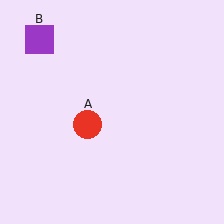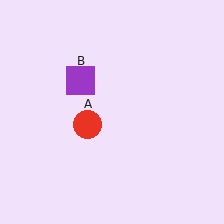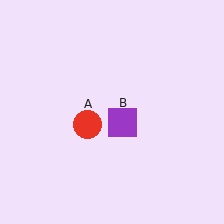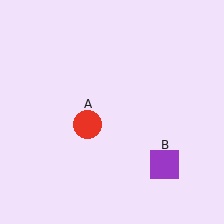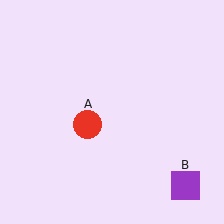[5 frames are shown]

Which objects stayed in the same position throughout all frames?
Red circle (object A) remained stationary.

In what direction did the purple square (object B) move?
The purple square (object B) moved down and to the right.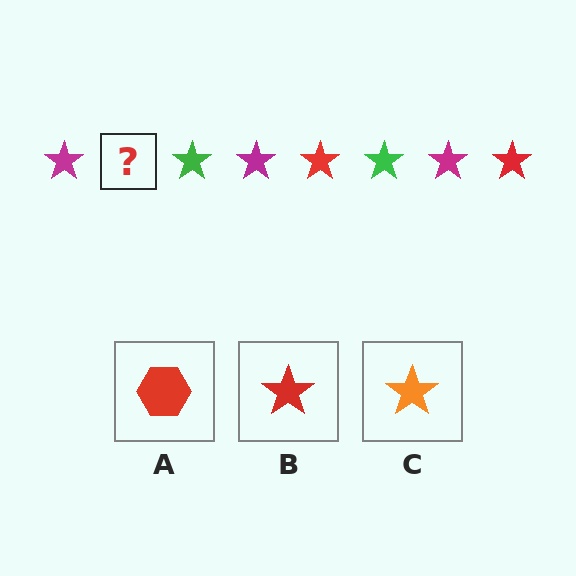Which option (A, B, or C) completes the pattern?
B.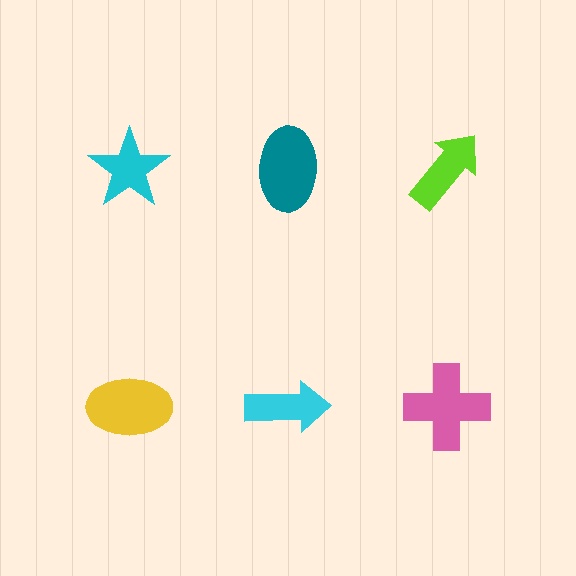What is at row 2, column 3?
A pink cross.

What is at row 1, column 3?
A lime arrow.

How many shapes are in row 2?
3 shapes.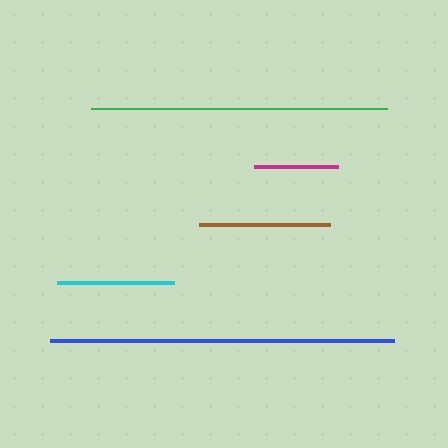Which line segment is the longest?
The blue line is the longest at approximately 344 pixels.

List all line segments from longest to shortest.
From longest to shortest: blue, green, brown, cyan, magenta.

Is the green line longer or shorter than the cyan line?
The green line is longer than the cyan line.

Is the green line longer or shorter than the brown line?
The green line is longer than the brown line.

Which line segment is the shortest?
The magenta line is the shortest at approximately 84 pixels.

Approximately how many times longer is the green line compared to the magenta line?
The green line is approximately 3.5 times the length of the magenta line.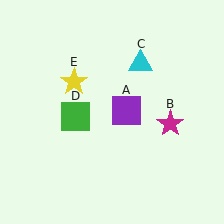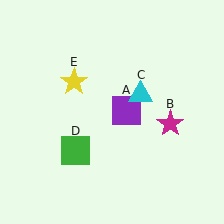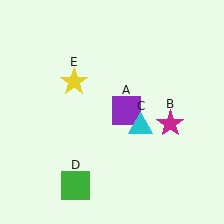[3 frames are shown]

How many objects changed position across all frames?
2 objects changed position: cyan triangle (object C), green square (object D).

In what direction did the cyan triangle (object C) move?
The cyan triangle (object C) moved down.